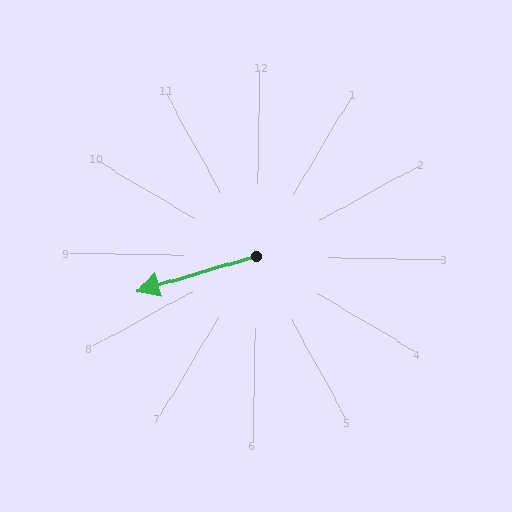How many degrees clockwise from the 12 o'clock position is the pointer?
Approximately 253 degrees.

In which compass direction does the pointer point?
West.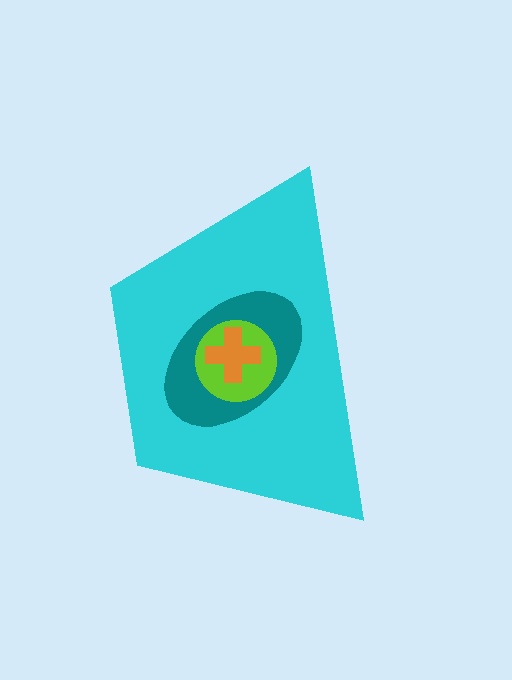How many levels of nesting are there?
4.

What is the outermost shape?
The cyan trapezoid.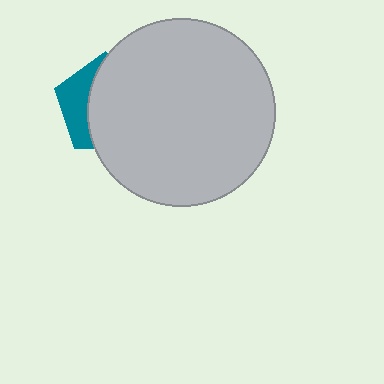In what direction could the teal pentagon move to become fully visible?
The teal pentagon could move left. That would shift it out from behind the light gray circle entirely.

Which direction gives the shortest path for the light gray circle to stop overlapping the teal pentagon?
Moving right gives the shortest separation.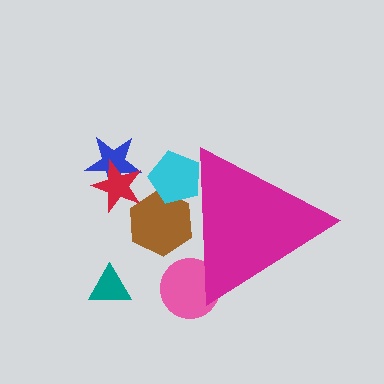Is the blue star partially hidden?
No, the blue star is fully visible.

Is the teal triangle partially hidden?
No, the teal triangle is fully visible.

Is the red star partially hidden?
No, the red star is fully visible.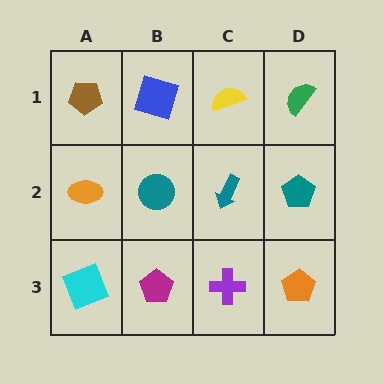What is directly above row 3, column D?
A teal pentagon.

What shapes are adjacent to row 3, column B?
A teal circle (row 2, column B), a cyan square (row 3, column A), a purple cross (row 3, column C).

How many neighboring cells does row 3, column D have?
2.